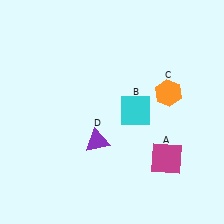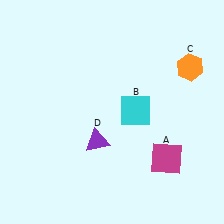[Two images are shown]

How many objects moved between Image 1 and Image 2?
1 object moved between the two images.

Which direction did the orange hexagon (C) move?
The orange hexagon (C) moved up.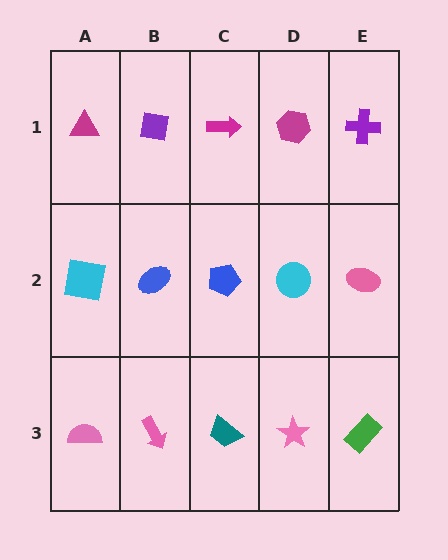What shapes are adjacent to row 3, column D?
A cyan circle (row 2, column D), a teal trapezoid (row 3, column C), a green rectangle (row 3, column E).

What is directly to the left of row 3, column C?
A pink arrow.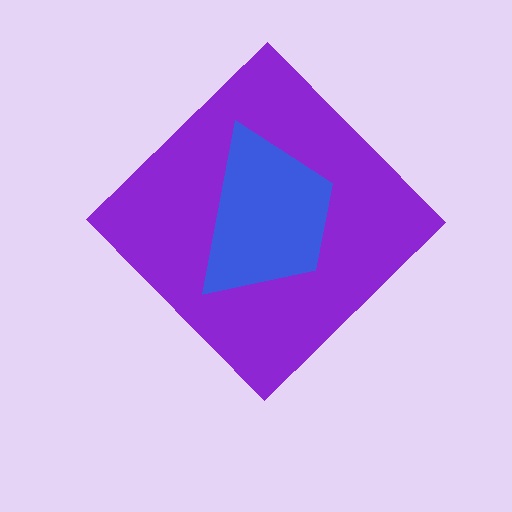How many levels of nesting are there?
2.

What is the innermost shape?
The blue trapezoid.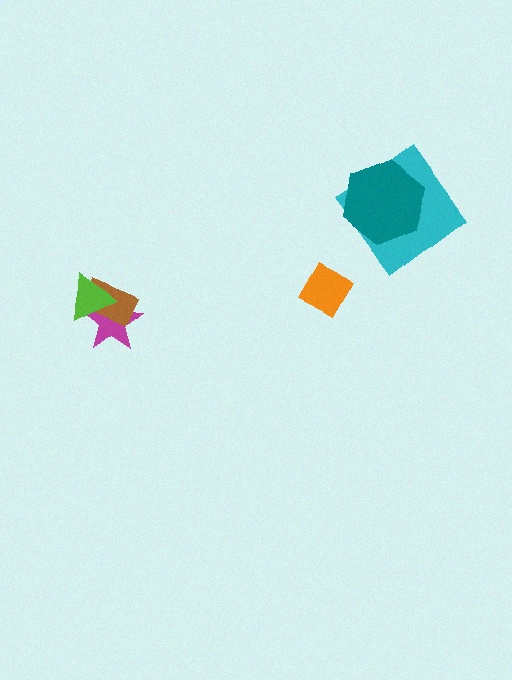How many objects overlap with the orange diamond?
0 objects overlap with the orange diamond.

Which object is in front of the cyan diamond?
The teal hexagon is in front of the cyan diamond.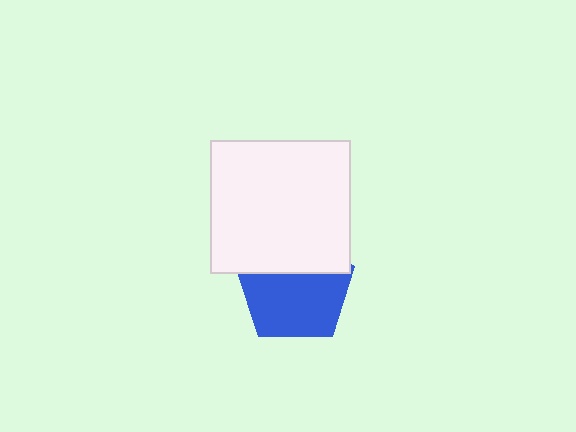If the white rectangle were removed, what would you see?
You would see the complete blue pentagon.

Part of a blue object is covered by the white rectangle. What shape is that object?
It is a pentagon.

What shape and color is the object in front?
The object in front is a white rectangle.